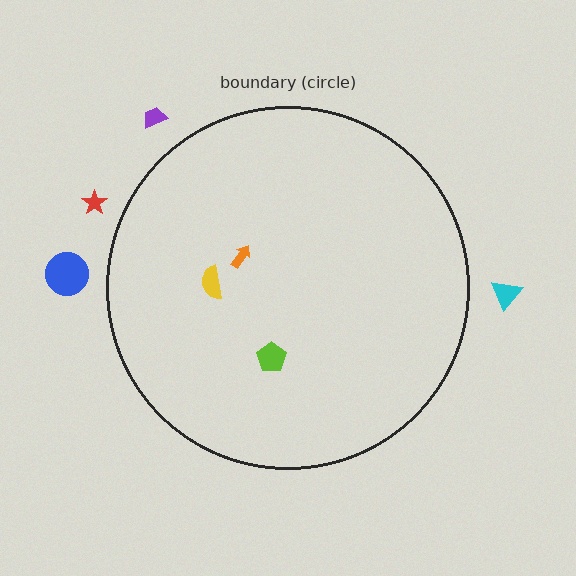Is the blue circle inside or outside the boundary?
Outside.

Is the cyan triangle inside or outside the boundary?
Outside.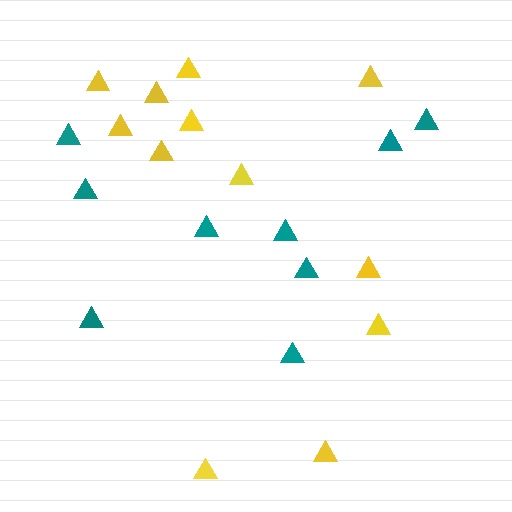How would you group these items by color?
There are 2 groups: one group of yellow triangles (12) and one group of teal triangles (9).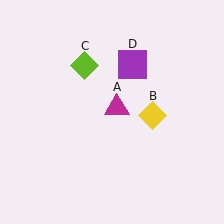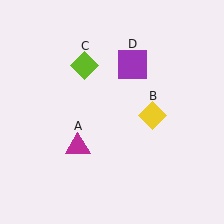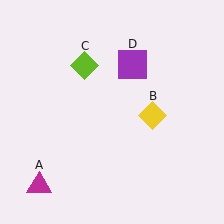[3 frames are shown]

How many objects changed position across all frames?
1 object changed position: magenta triangle (object A).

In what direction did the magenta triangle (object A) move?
The magenta triangle (object A) moved down and to the left.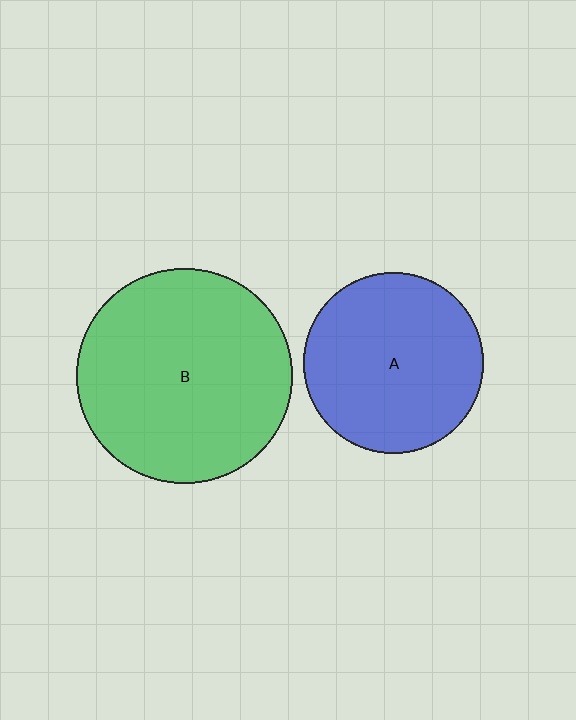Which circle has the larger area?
Circle B (green).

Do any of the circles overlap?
No, none of the circles overlap.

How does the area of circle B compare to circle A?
Approximately 1.4 times.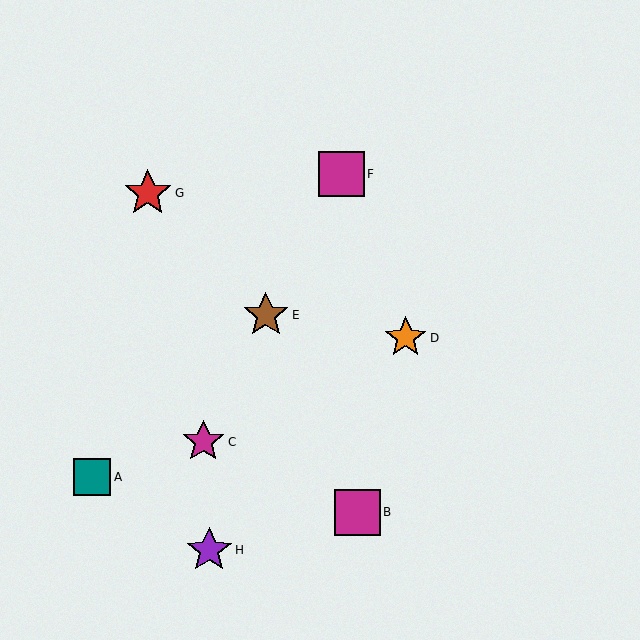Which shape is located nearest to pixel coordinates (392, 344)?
The orange star (labeled D) at (406, 338) is nearest to that location.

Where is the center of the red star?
The center of the red star is at (148, 193).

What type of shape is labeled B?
Shape B is a magenta square.